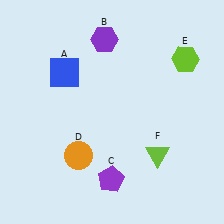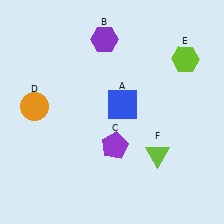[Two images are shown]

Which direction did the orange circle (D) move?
The orange circle (D) moved up.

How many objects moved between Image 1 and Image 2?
3 objects moved between the two images.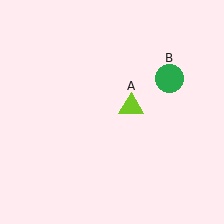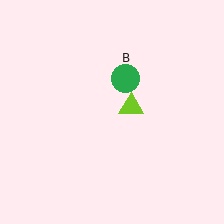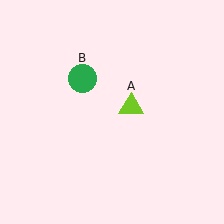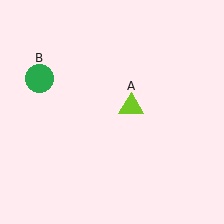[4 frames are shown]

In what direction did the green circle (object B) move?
The green circle (object B) moved left.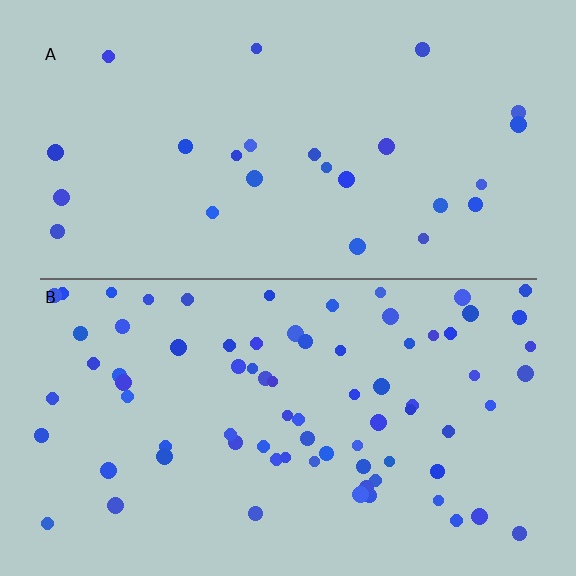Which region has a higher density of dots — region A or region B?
B (the bottom).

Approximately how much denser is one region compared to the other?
Approximately 3.0× — region B over region A.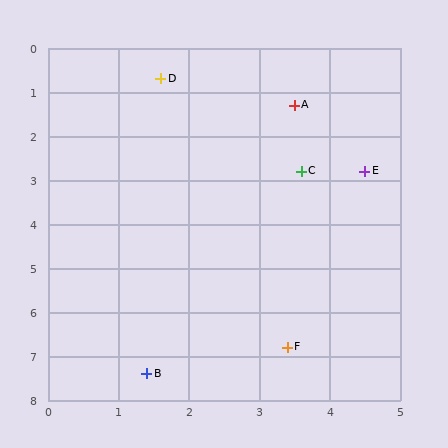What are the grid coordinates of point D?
Point D is at approximately (1.6, 0.7).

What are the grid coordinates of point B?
Point B is at approximately (1.4, 7.4).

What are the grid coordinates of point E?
Point E is at approximately (4.5, 2.8).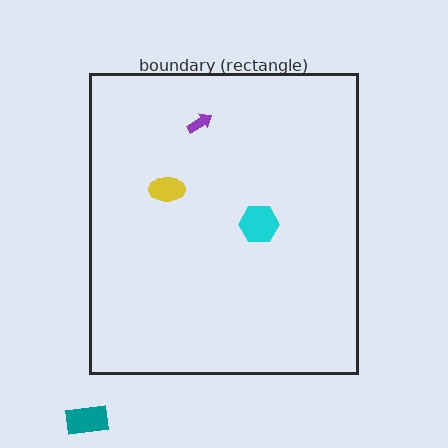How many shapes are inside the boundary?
3 inside, 1 outside.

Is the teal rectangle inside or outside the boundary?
Outside.